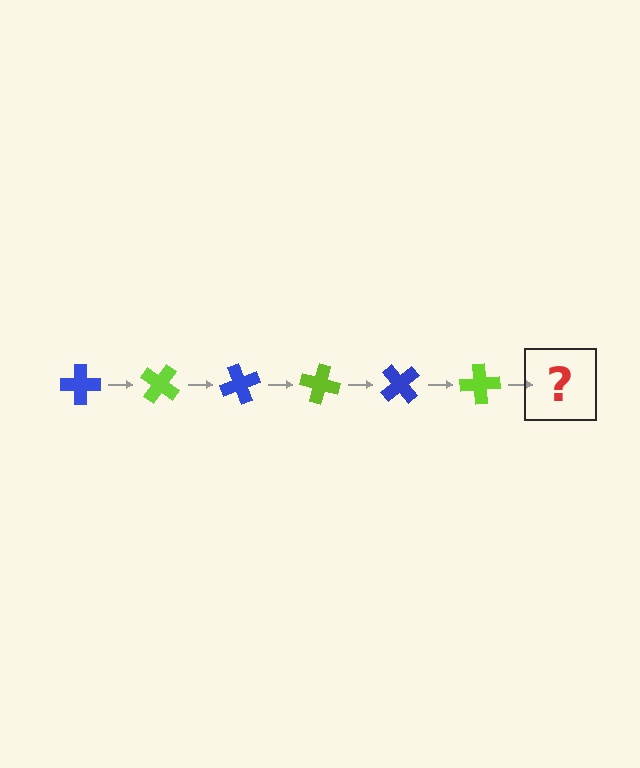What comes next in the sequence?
The next element should be a blue cross, rotated 210 degrees from the start.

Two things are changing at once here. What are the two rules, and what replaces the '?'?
The two rules are that it rotates 35 degrees each step and the color cycles through blue and lime. The '?' should be a blue cross, rotated 210 degrees from the start.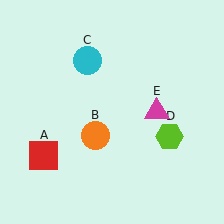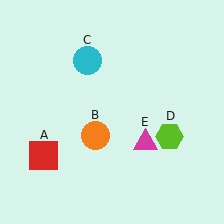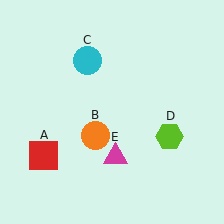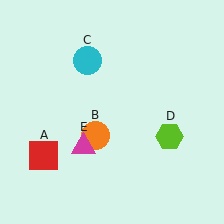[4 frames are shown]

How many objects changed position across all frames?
1 object changed position: magenta triangle (object E).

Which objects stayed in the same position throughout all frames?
Red square (object A) and orange circle (object B) and cyan circle (object C) and lime hexagon (object D) remained stationary.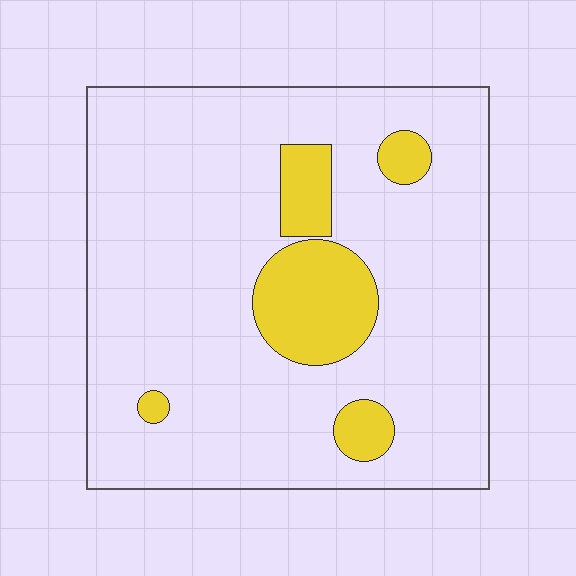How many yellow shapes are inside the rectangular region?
5.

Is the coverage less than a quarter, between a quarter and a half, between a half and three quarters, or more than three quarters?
Less than a quarter.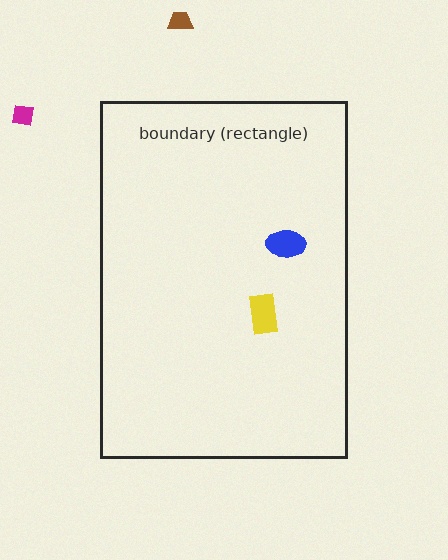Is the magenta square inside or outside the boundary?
Outside.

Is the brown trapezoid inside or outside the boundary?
Outside.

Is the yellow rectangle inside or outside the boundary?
Inside.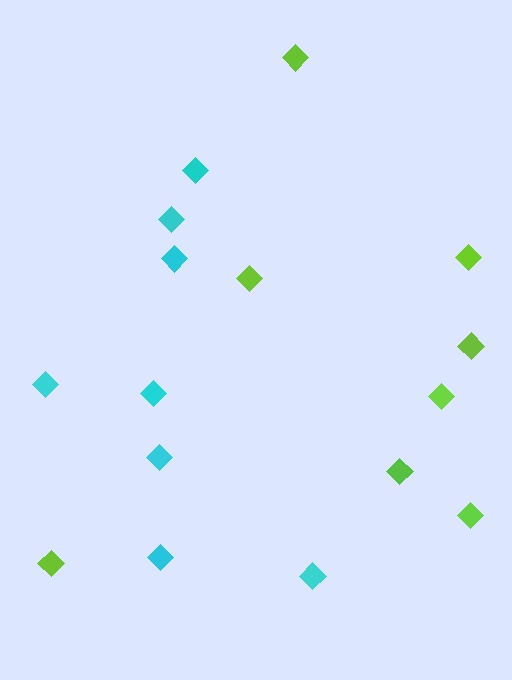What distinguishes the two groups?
There are 2 groups: one group of lime diamonds (8) and one group of cyan diamonds (8).